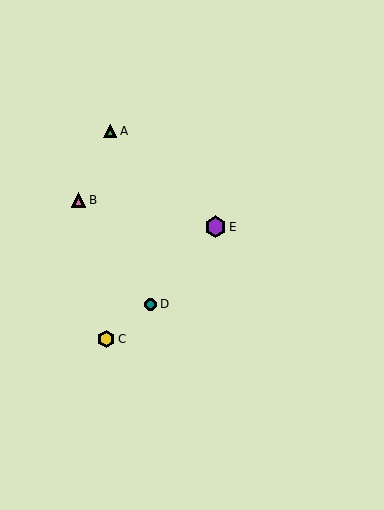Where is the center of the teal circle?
The center of the teal circle is at (151, 304).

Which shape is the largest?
The purple hexagon (labeled E) is the largest.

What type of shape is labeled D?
Shape D is a teal circle.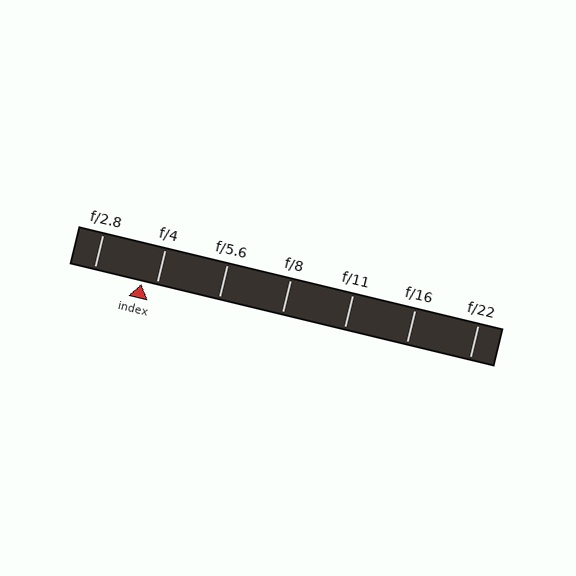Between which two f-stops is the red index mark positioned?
The index mark is between f/2.8 and f/4.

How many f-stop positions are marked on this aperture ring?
There are 7 f-stop positions marked.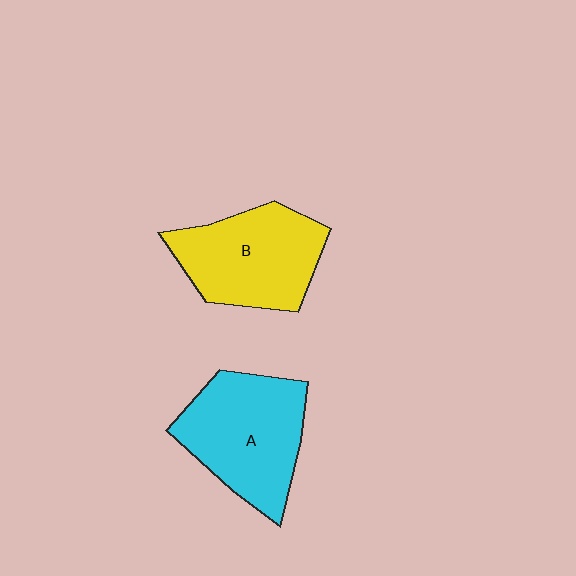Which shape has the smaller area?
Shape B (yellow).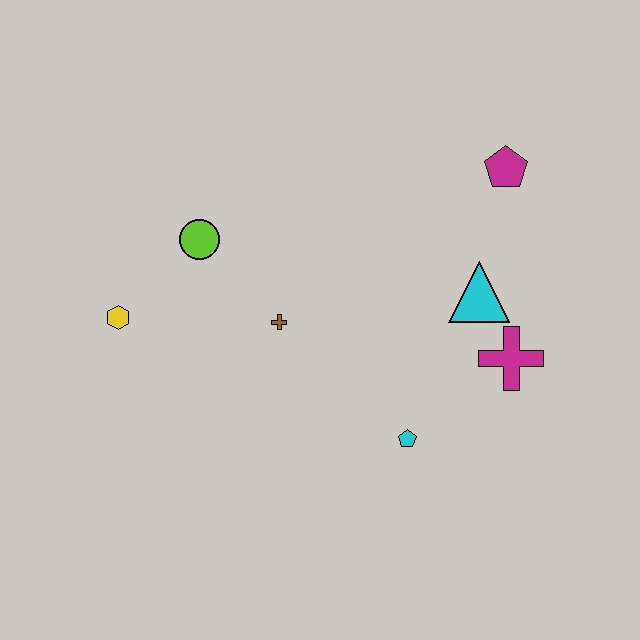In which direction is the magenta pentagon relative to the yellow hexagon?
The magenta pentagon is to the right of the yellow hexagon.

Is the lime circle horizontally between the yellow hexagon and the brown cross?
Yes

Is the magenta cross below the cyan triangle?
Yes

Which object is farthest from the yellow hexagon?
The magenta pentagon is farthest from the yellow hexagon.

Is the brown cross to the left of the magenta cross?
Yes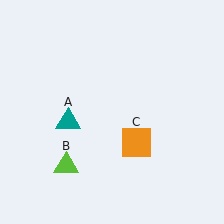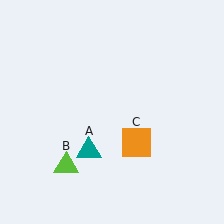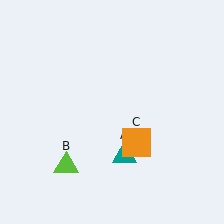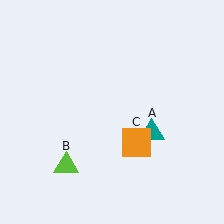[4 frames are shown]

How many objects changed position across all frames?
1 object changed position: teal triangle (object A).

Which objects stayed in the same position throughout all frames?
Lime triangle (object B) and orange square (object C) remained stationary.